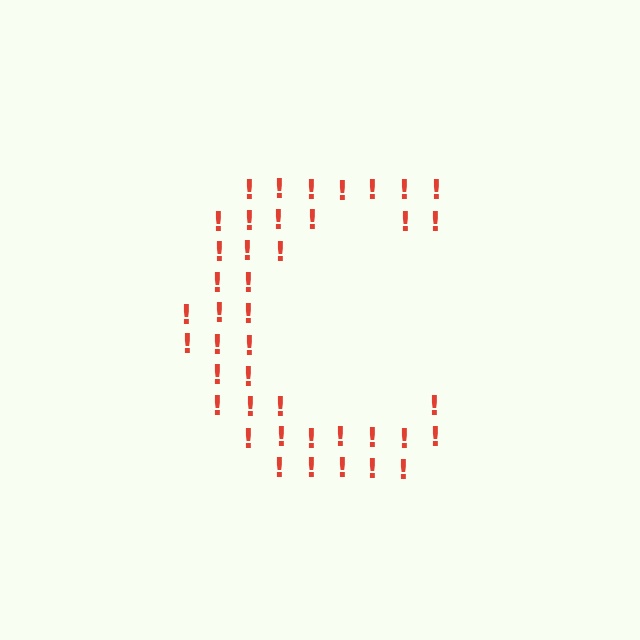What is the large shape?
The large shape is the letter C.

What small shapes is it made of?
It is made of small exclamation marks.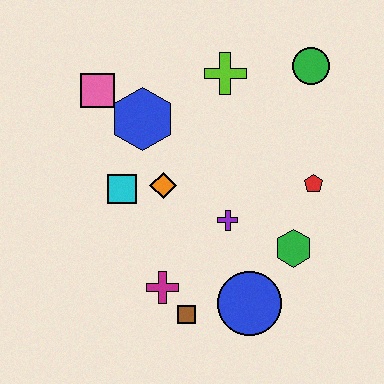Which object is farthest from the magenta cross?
The green circle is farthest from the magenta cross.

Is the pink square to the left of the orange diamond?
Yes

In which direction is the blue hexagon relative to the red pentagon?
The blue hexagon is to the left of the red pentagon.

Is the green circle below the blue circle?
No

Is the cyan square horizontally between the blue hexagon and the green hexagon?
No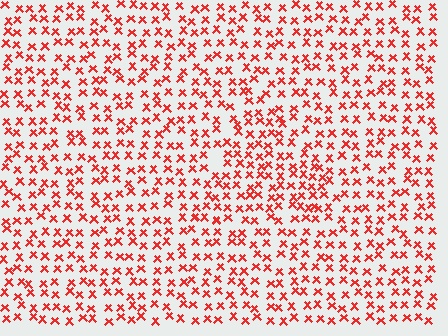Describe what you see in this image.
The image contains small red elements arranged at two different densities. A triangle-shaped region is visible where the elements are more densely packed than the surrounding area.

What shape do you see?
I see a triangle.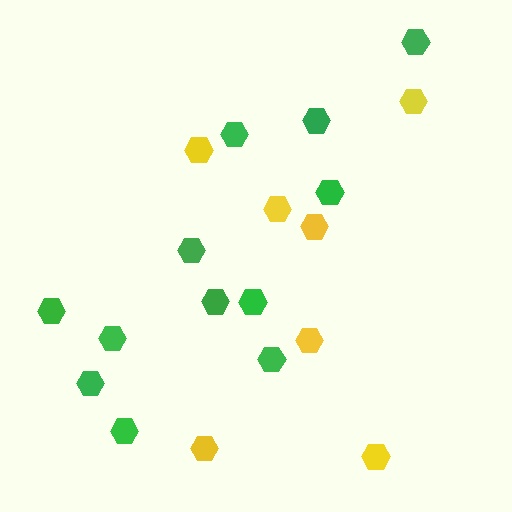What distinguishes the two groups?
There are 2 groups: one group of green hexagons (12) and one group of yellow hexagons (7).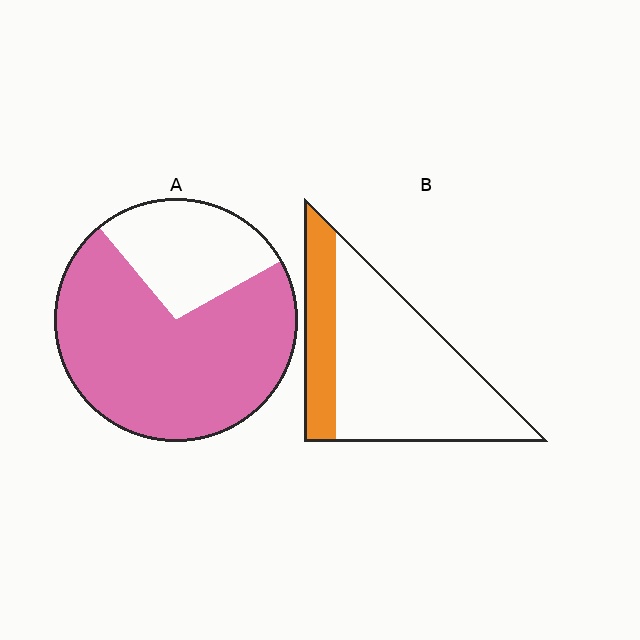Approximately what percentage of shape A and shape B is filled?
A is approximately 70% and B is approximately 25%.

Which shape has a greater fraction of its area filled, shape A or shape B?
Shape A.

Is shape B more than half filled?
No.